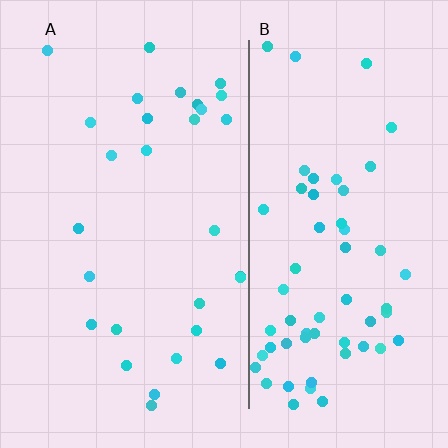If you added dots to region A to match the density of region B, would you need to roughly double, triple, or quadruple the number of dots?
Approximately double.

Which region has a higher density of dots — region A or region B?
B (the right).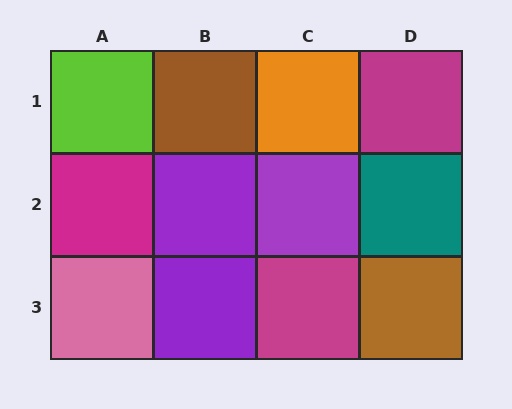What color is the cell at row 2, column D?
Teal.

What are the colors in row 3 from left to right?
Pink, purple, magenta, brown.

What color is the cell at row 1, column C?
Orange.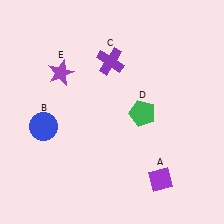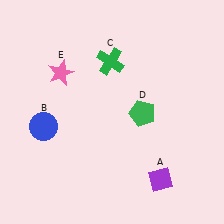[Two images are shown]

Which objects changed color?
C changed from purple to green. E changed from purple to pink.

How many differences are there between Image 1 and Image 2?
There are 2 differences between the two images.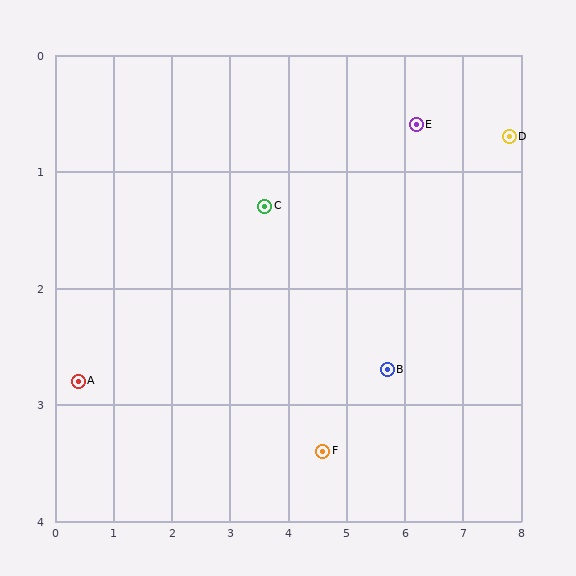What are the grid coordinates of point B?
Point B is at approximately (5.7, 2.7).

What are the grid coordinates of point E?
Point E is at approximately (6.2, 0.6).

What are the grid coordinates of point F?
Point F is at approximately (4.6, 3.4).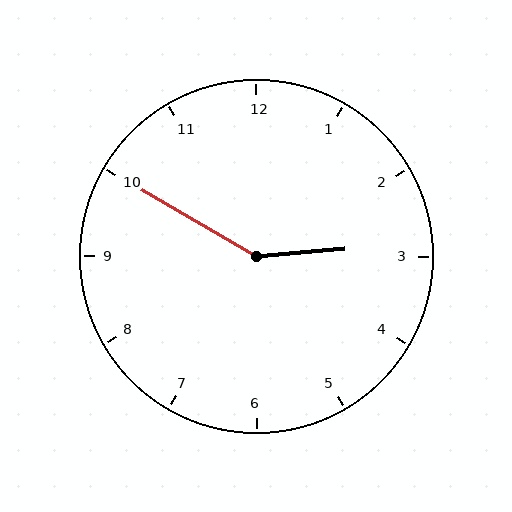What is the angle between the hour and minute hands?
Approximately 145 degrees.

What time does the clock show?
2:50.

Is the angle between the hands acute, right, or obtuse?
It is obtuse.